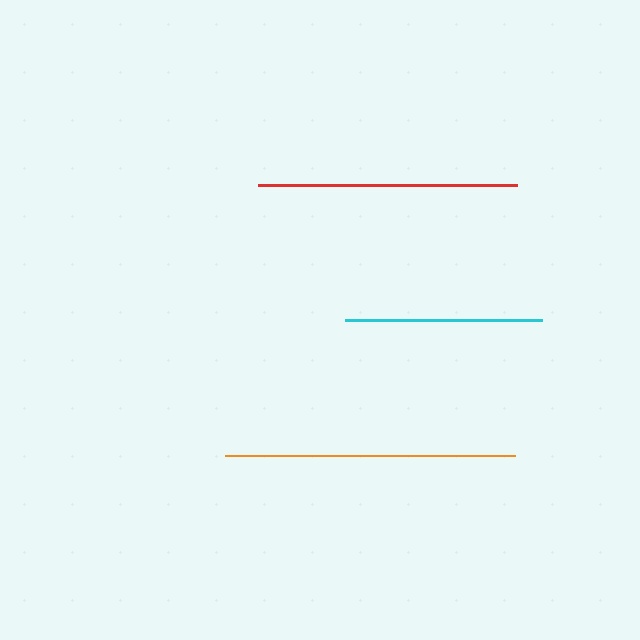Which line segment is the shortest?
The cyan line is the shortest at approximately 197 pixels.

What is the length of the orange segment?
The orange segment is approximately 291 pixels long.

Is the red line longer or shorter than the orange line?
The orange line is longer than the red line.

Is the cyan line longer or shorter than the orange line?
The orange line is longer than the cyan line.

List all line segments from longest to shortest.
From longest to shortest: orange, red, cyan.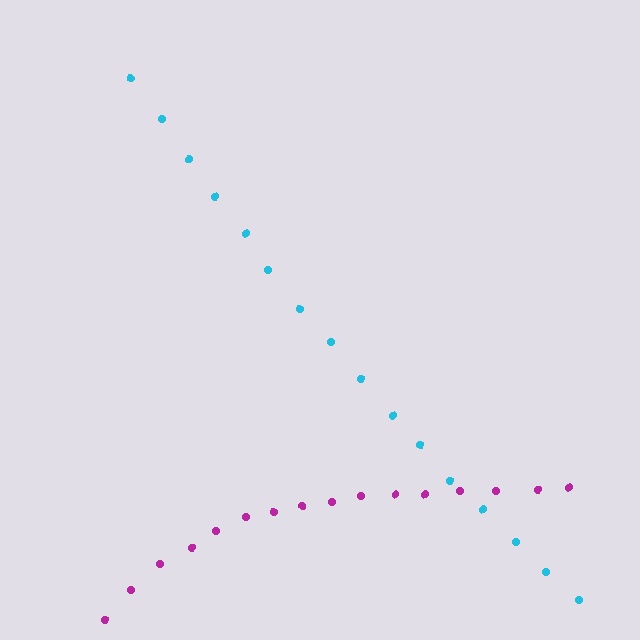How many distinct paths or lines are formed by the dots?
There are 2 distinct paths.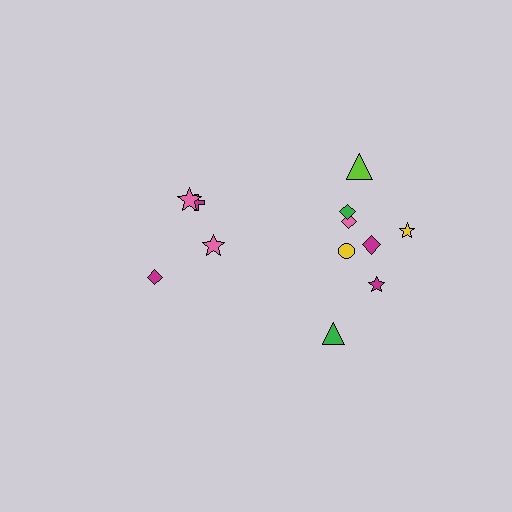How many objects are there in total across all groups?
There are 12 objects.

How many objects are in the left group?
There are 4 objects.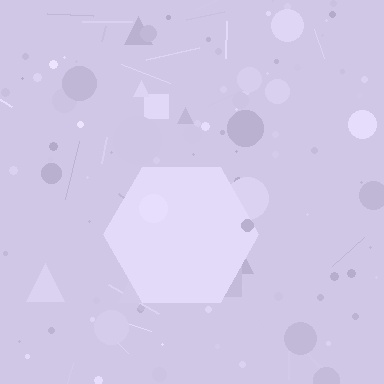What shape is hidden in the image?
A hexagon is hidden in the image.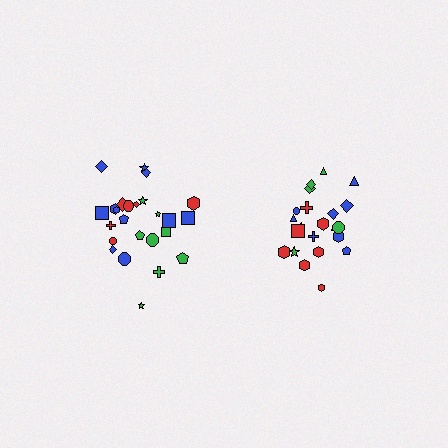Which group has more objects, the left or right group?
The left group.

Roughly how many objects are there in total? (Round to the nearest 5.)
Roughly 45 objects in total.